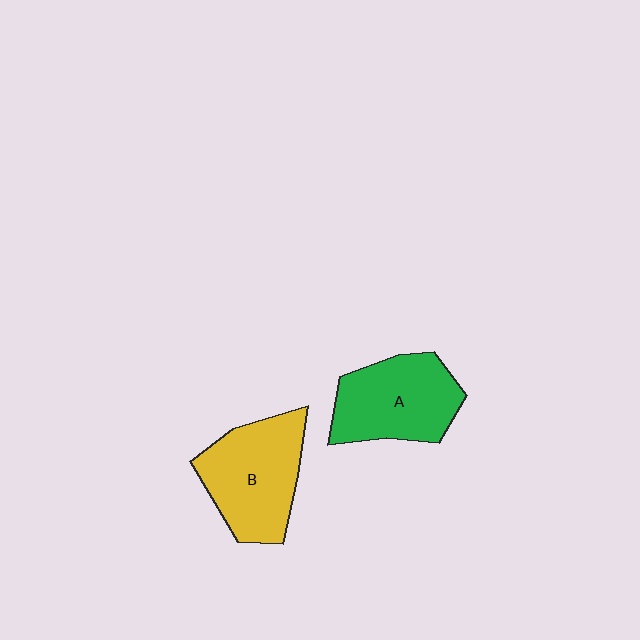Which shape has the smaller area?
Shape A (green).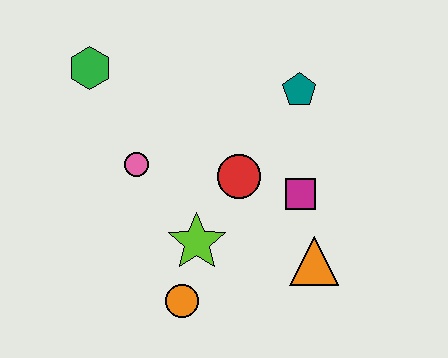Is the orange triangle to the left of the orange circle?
No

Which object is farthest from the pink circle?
The orange triangle is farthest from the pink circle.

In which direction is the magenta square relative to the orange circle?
The magenta square is to the right of the orange circle.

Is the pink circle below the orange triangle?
No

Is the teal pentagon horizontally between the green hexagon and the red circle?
No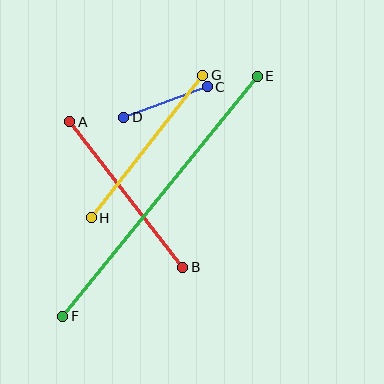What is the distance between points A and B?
The distance is approximately 184 pixels.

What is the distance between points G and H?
The distance is approximately 181 pixels.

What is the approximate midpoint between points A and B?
The midpoint is at approximately (126, 194) pixels.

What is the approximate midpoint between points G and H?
The midpoint is at approximately (147, 147) pixels.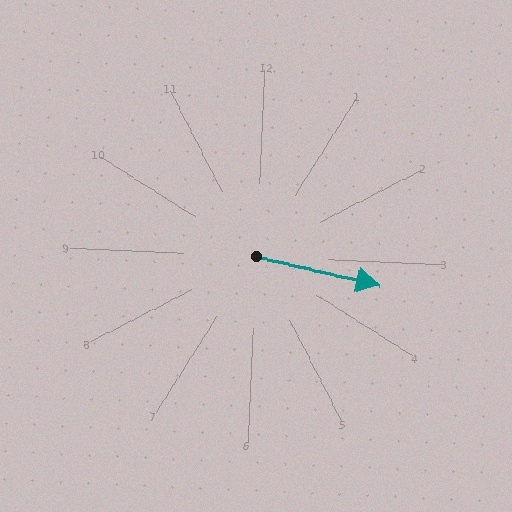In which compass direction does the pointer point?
East.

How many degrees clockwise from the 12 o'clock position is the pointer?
Approximately 101 degrees.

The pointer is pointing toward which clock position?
Roughly 3 o'clock.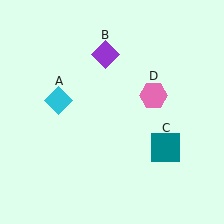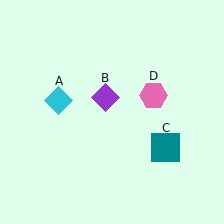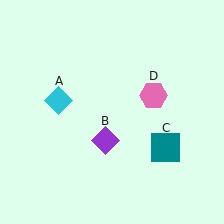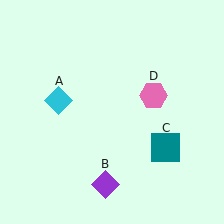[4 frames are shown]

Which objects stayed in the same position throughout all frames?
Cyan diamond (object A) and teal square (object C) and pink hexagon (object D) remained stationary.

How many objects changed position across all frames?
1 object changed position: purple diamond (object B).